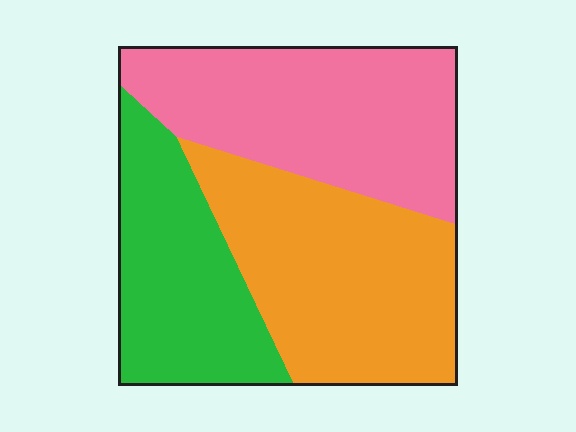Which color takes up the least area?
Green, at roughly 25%.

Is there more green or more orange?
Orange.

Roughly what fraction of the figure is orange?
Orange takes up between a third and a half of the figure.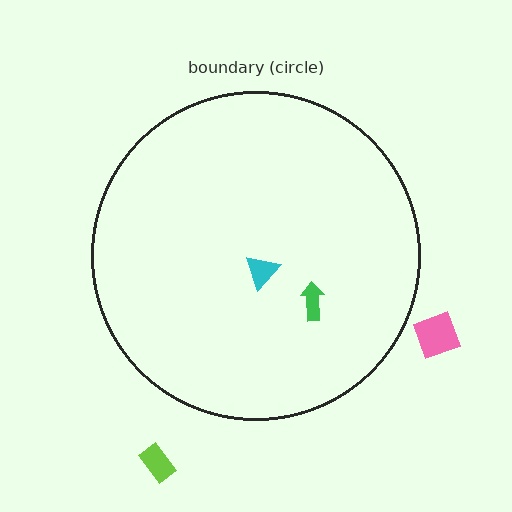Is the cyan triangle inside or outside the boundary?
Inside.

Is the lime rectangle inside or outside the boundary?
Outside.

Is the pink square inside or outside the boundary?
Outside.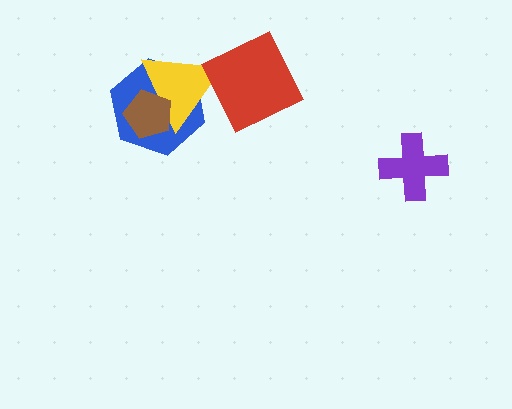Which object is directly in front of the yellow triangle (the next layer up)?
The red square is directly in front of the yellow triangle.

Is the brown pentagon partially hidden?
No, no other shape covers it.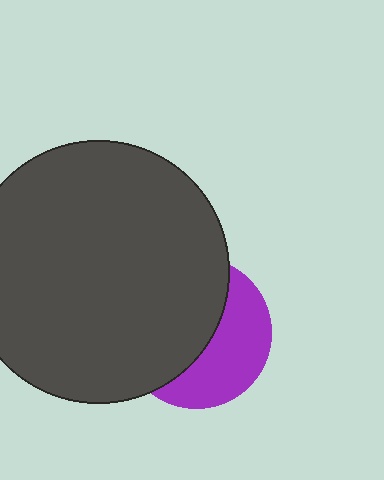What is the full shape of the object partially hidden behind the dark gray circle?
The partially hidden object is a purple circle.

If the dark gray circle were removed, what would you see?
You would see the complete purple circle.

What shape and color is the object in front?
The object in front is a dark gray circle.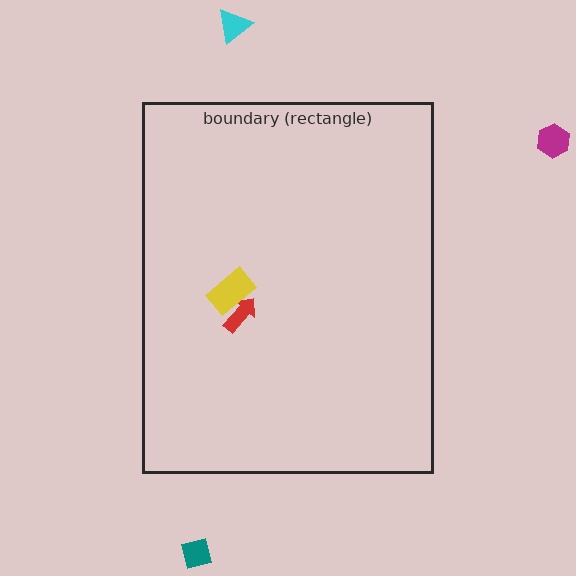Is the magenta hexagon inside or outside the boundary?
Outside.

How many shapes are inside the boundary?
2 inside, 3 outside.